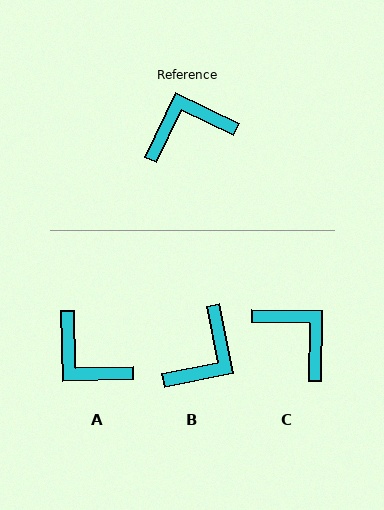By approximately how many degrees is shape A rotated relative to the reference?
Approximately 117 degrees counter-clockwise.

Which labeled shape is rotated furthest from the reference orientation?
B, about 143 degrees away.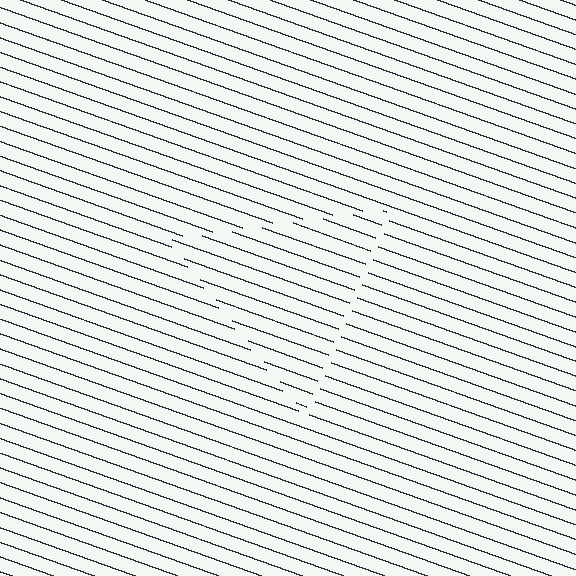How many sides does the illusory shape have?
3 sides — the line-ends trace a triangle.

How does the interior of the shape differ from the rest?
The interior of the shape contains the same grating, shifted by half a period — the contour is defined by the phase discontinuity where line-ends from the inner and outer gratings abut.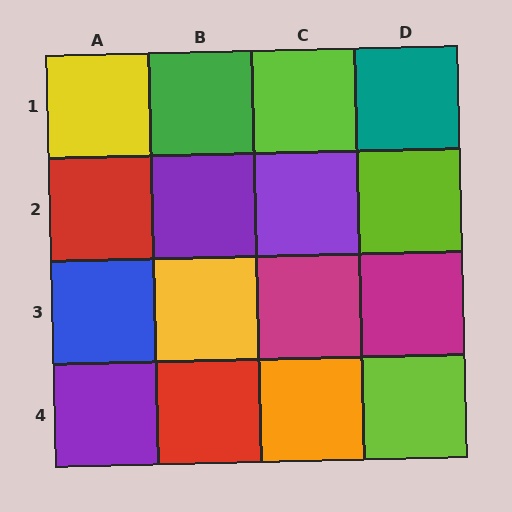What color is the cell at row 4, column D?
Lime.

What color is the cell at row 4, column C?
Orange.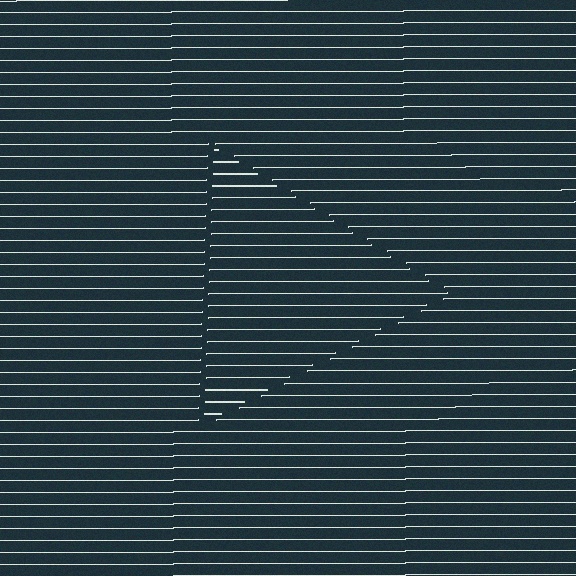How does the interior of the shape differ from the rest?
The interior of the shape contains the same grating, shifted by half a period — the contour is defined by the phase discontinuity where line-ends from the inner and outer gratings abut.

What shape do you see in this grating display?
An illusory triangle. The interior of the shape contains the same grating, shifted by half a period — the contour is defined by the phase discontinuity where line-ends from the inner and outer gratings abut.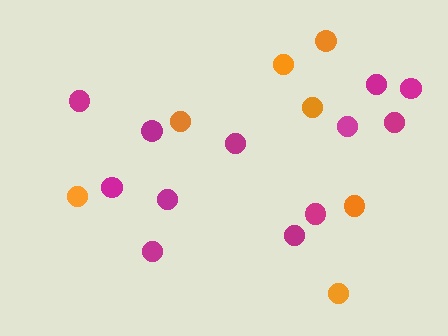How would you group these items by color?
There are 2 groups: one group of orange circles (7) and one group of magenta circles (12).